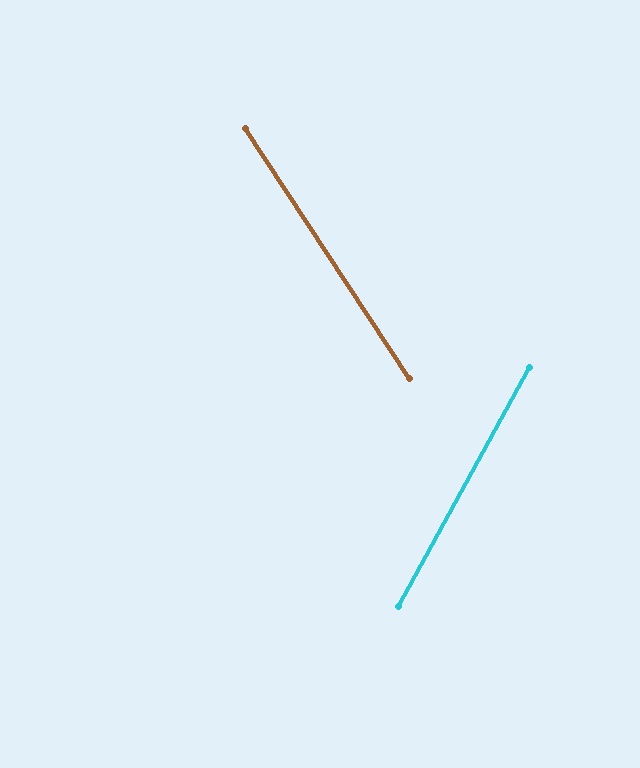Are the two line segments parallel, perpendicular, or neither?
Neither parallel nor perpendicular — they differ by about 62°.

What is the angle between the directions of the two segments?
Approximately 62 degrees.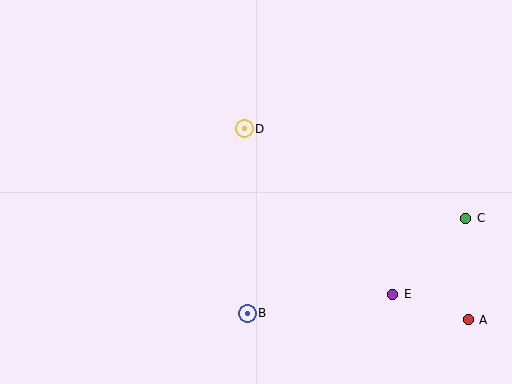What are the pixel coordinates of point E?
Point E is at (393, 294).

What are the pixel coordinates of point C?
Point C is at (466, 218).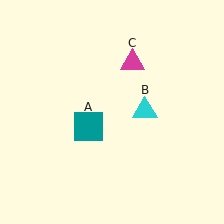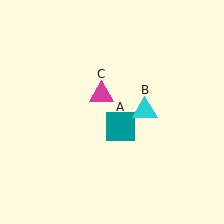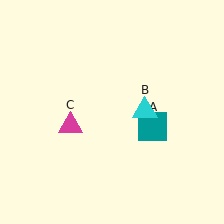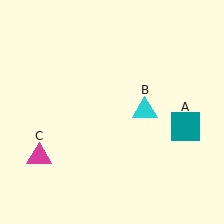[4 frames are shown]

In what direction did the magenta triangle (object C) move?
The magenta triangle (object C) moved down and to the left.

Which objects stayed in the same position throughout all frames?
Cyan triangle (object B) remained stationary.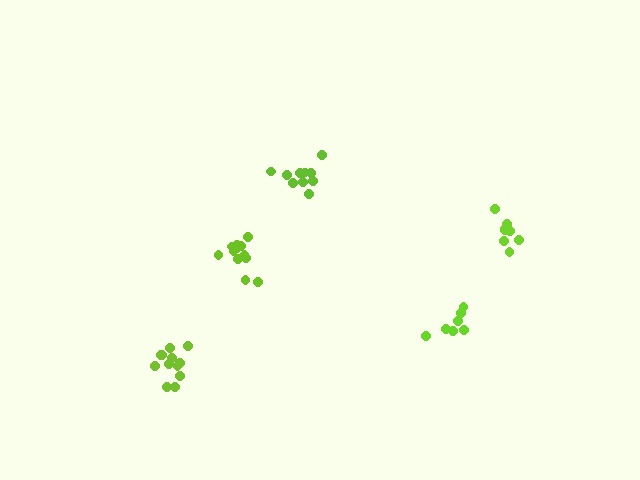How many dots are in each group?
Group 1: 7 dots, Group 2: 9 dots, Group 3: 12 dots, Group 4: 12 dots, Group 5: 10 dots (50 total).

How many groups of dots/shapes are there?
There are 5 groups.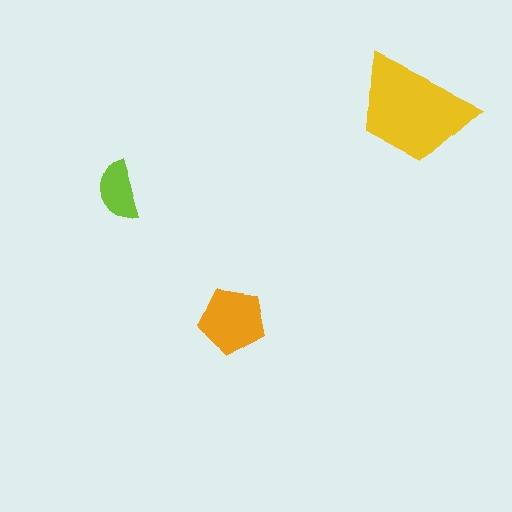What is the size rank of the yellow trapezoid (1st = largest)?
1st.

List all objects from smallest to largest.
The lime semicircle, the orange pentagon, the yellow trapezoid.